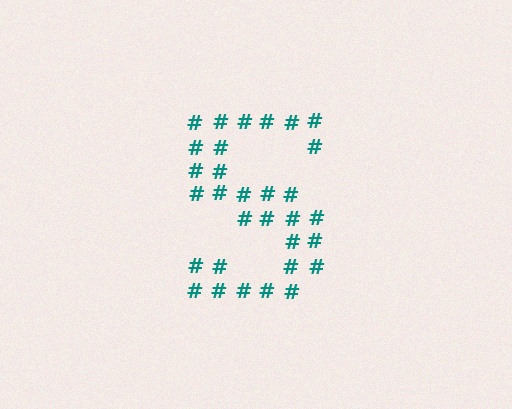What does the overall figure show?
The overall figure shows the letter S.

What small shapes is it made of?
It is made of small hash symbols.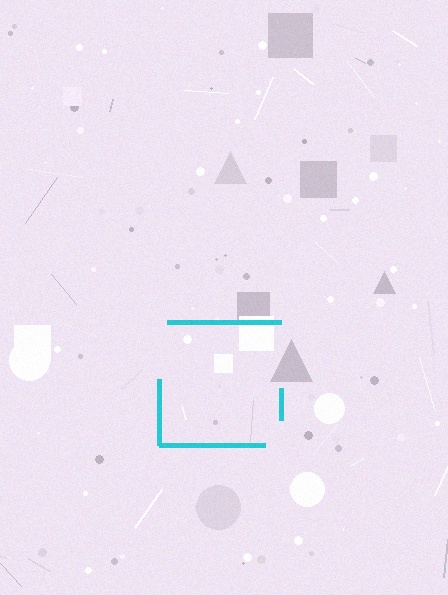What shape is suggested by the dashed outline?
The dashed outline suggests a square.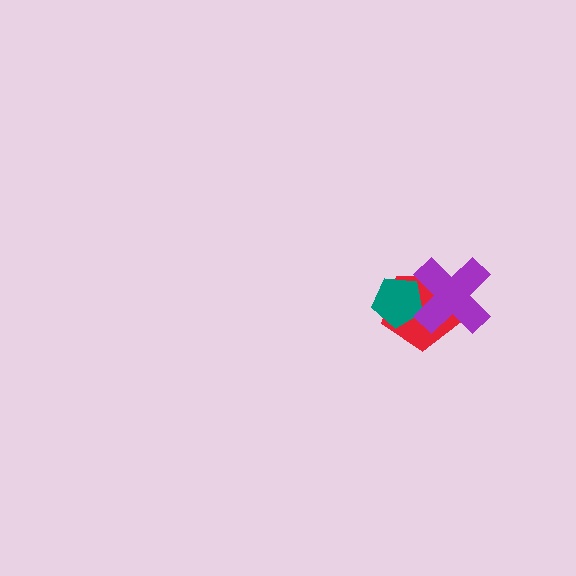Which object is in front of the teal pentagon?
The purple cross is in front of the teal pentagon.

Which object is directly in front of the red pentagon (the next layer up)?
The teal pentagon is directly in front of the red pentagon.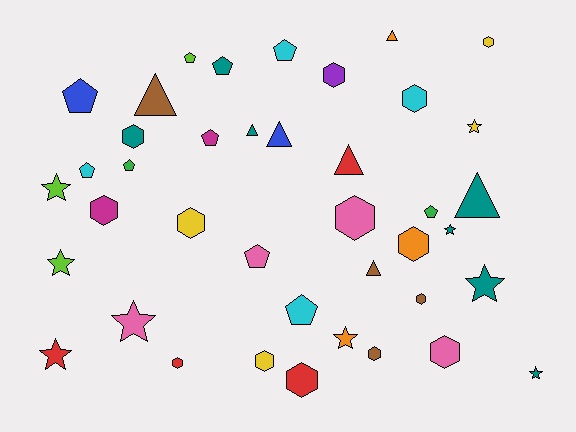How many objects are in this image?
There are 40 objects.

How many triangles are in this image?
There are 7 triangles.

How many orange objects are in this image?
There are 3 orange objects.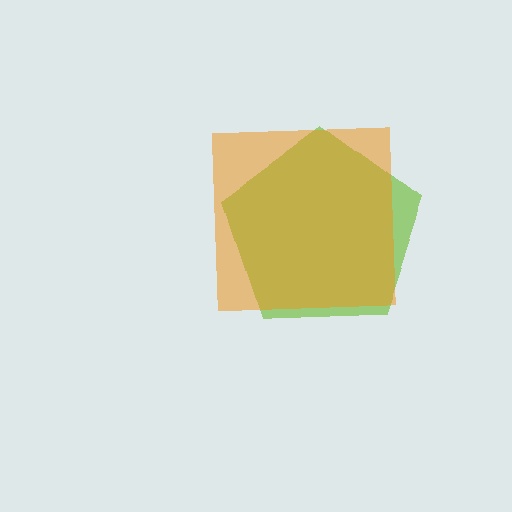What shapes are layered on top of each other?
The layered shapes are: a lime pentagon, an orange square.